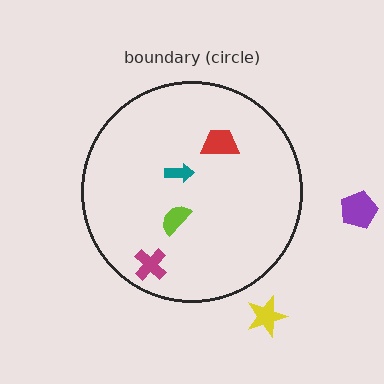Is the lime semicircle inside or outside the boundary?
Inside.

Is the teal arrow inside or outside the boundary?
Inside.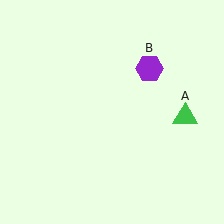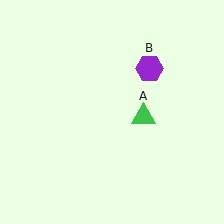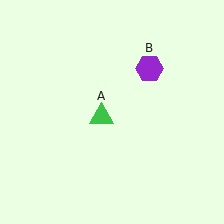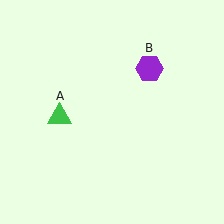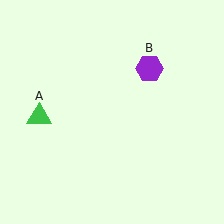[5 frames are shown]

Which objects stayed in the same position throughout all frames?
Purple hexagon (object B) remained stationary.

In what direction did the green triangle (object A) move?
The green triangle (object A) moved left.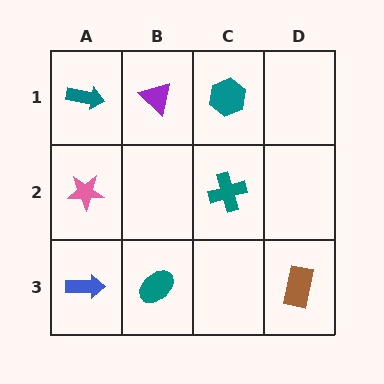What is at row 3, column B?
A teal ellipse.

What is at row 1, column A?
A teal arrow.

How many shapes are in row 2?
2 shapes.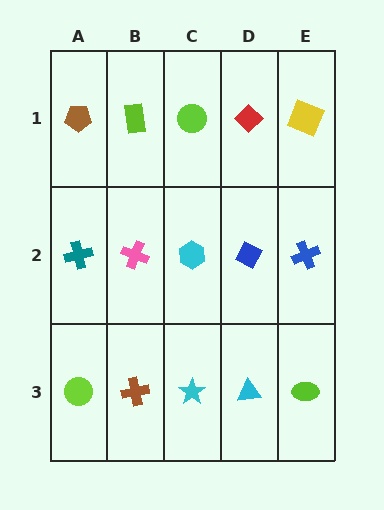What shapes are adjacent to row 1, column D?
A blue diamond (row 2, column D), a lime circle (row 1, column C), a yellow square (row 1, column E).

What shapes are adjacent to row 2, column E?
A yellow square (row 1, column E), a lime ellipse (row 3, column E), a blue diamond (row 2, column D).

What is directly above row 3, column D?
A blue diamond.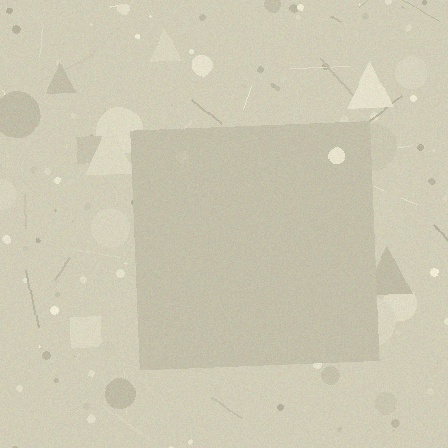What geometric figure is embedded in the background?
A square is embedded in the background.